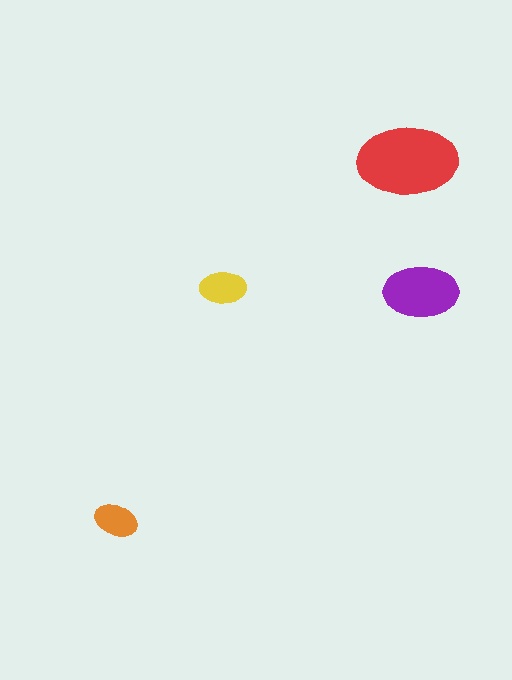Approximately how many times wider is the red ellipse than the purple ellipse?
About 1.5 times wider.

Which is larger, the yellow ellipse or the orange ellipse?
The yellow one.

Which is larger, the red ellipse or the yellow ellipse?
The red one.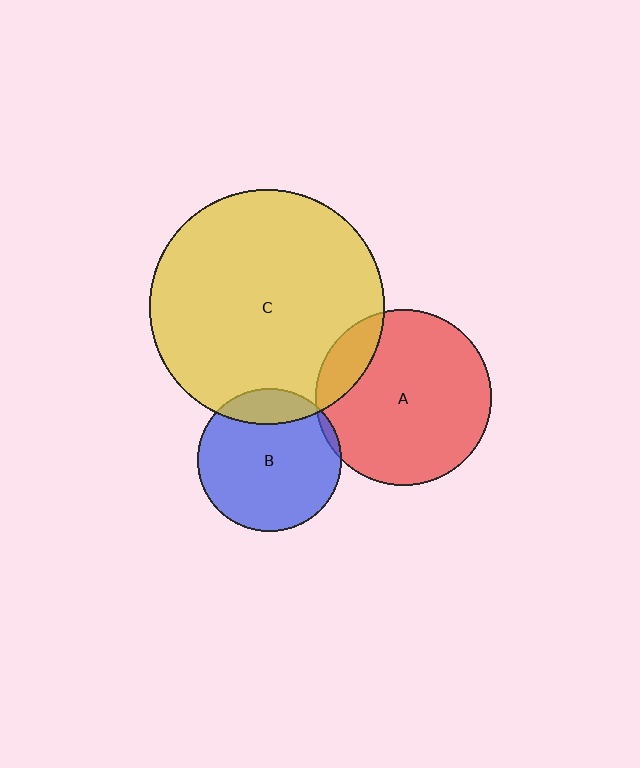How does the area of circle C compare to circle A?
Approximately 1.8 times.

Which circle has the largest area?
Circle C (yellow).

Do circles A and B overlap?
Yes.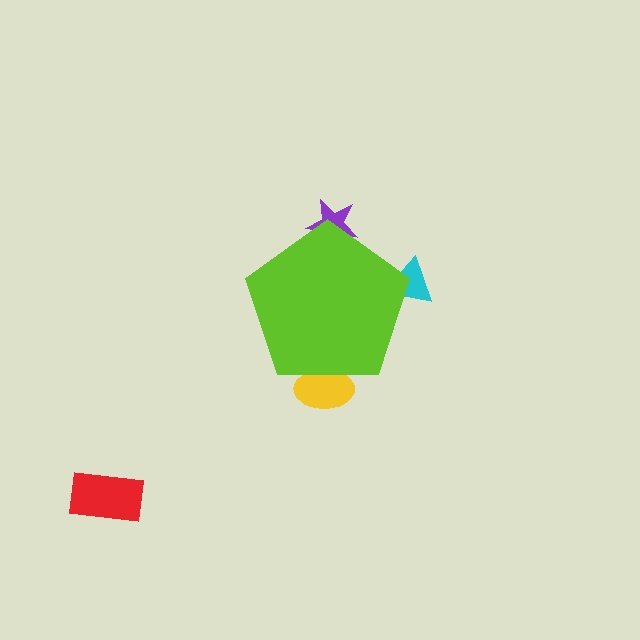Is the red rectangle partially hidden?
No, the red rectangle is fully visible.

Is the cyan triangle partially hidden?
Yes, the cyan triangle is partially hidden behind the lime pentagon.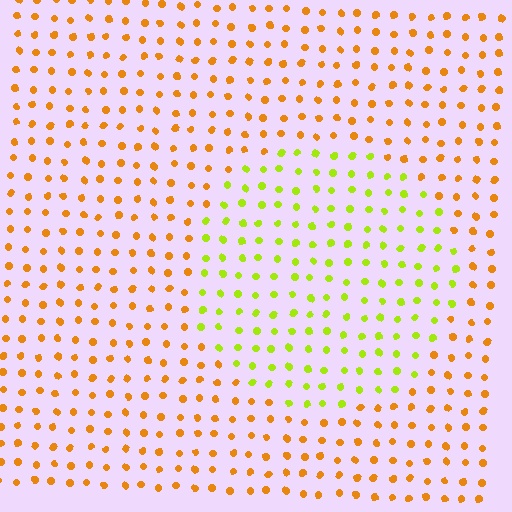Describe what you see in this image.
The image is filled with small orange elements in a uniform arrangement. A circle-shaped region is visible where the elements are tinted to a slightly different hue, forming a subtle color boundary.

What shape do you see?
I see a circle.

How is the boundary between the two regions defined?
The boundary is defined purely by a slight shift in hue (about 46 degrees). Spacing, size, and orientation are identical on both sides.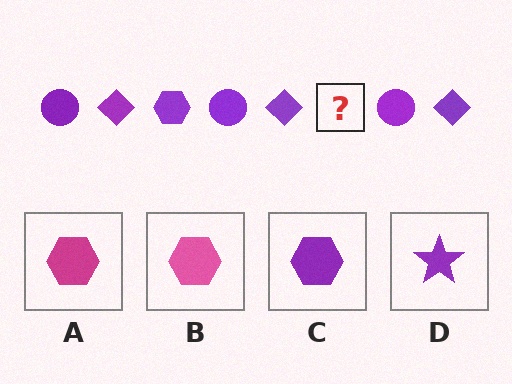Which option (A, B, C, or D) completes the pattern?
C.